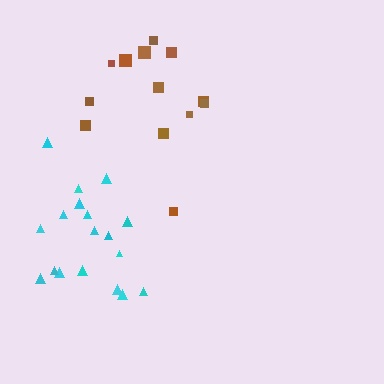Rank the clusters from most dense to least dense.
cyan, brown.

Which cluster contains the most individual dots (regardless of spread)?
Cyan (18).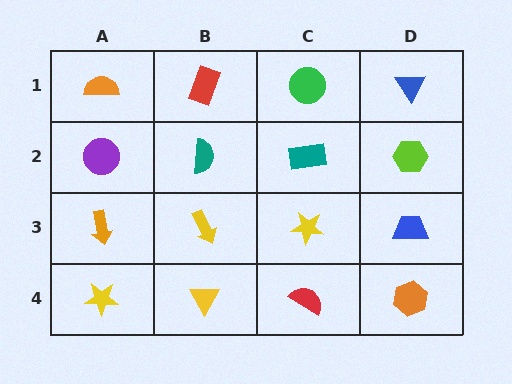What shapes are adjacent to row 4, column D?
A blue trapezoid (row 3, column D), a red semicircle (row 4, column C).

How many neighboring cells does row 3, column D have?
3.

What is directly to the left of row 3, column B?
An orange arrow.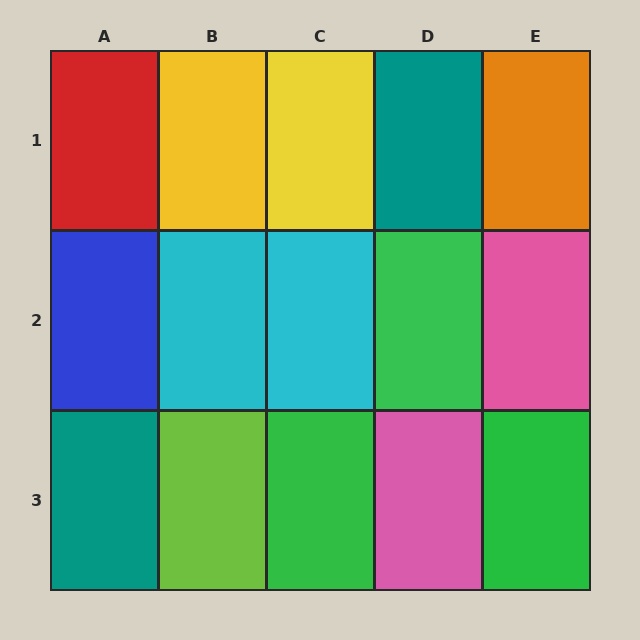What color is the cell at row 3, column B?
Lime.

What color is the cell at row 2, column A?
Blue.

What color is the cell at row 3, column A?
Teal.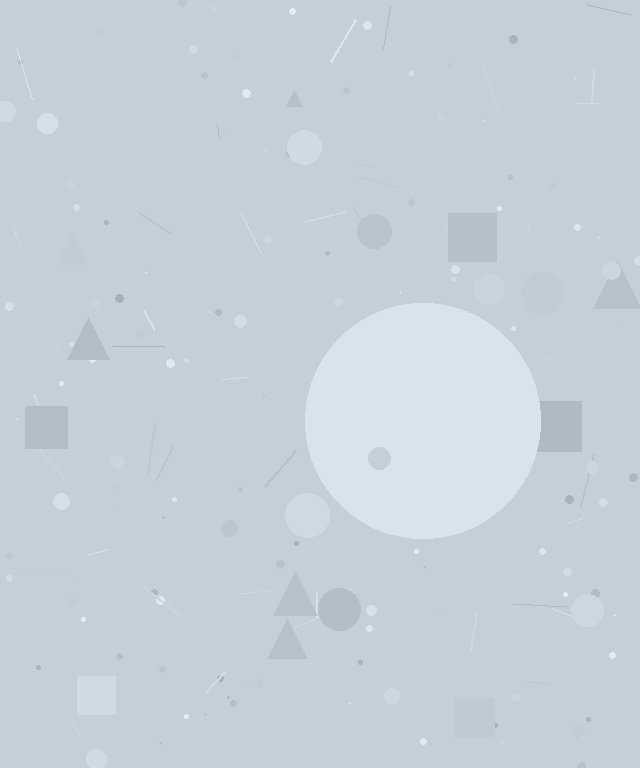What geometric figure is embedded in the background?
A circle is embedded in the background.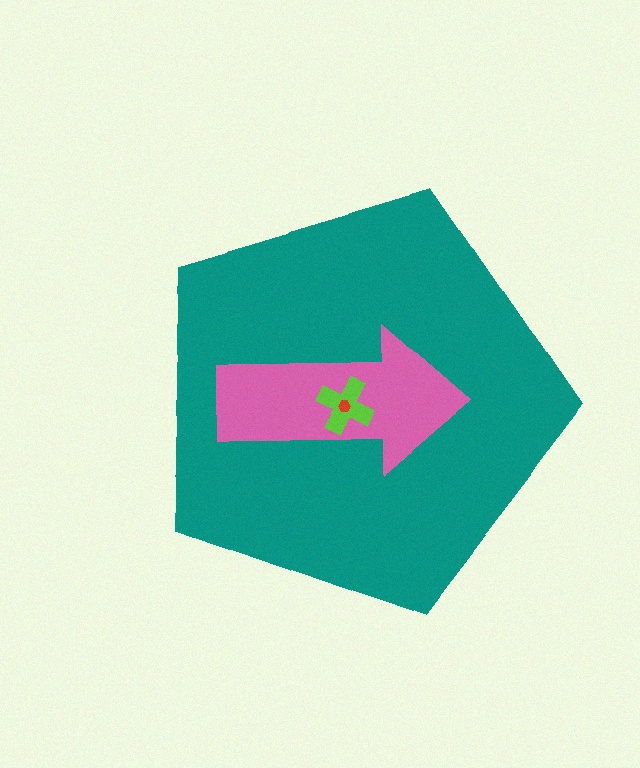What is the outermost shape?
The teal pentagon.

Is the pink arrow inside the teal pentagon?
Yes.